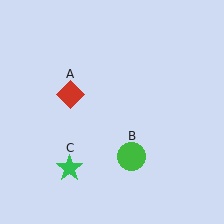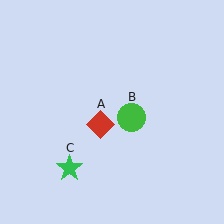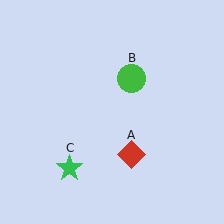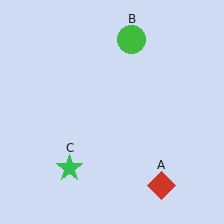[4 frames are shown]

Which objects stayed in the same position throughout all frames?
Green star (object C) remained stationary.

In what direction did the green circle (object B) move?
The green circle (object B) moved up.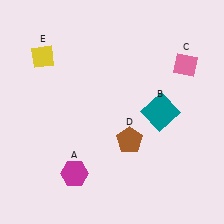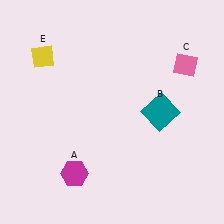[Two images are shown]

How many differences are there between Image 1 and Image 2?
There is 1 difference between the two images.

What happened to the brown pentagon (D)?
The brown pentagon (D) was removed in Image 2. It was in the bottom-right area of Image 1.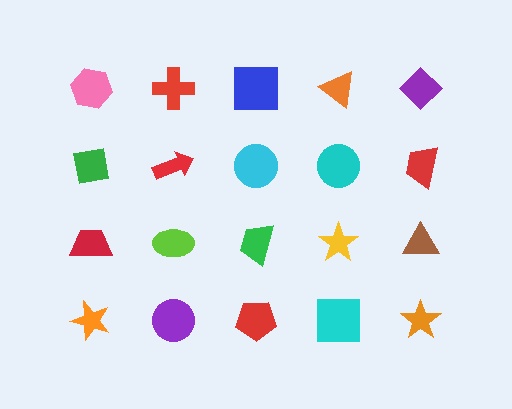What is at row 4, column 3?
A red pentagon.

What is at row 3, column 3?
A green trapezoid.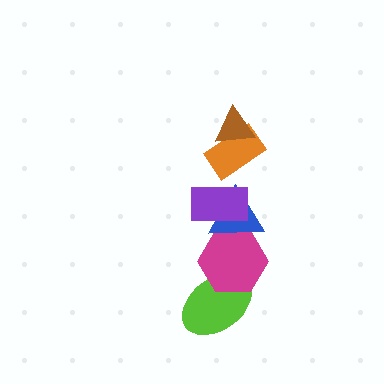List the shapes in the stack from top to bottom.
From top to bottom: the brown triangle, the orange rectangle, the purple rectangle, the blue triangle, the magenta hexagon, the lime ellipse.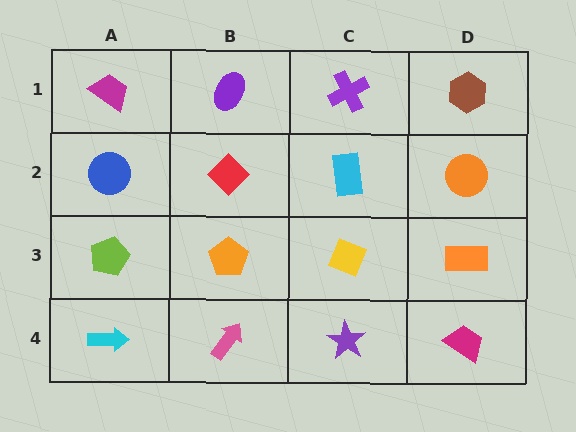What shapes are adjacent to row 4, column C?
A yellow diamond (row 3, column C), a pink arrow (row 4, column B), a magenta trapezoid (row 4, column D).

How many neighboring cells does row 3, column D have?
3.